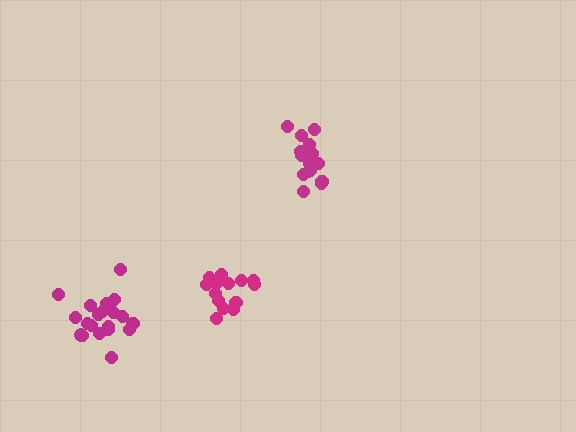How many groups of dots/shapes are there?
There are 3 groups.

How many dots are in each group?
Group 1: 15 dots, Group 2: 14 dots, Group 3: 20 dots (49 total).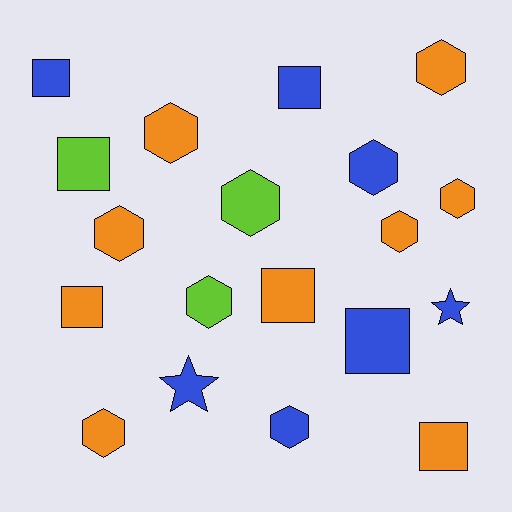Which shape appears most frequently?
Hexagon, with 10 objects.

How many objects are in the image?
There are 19 objects.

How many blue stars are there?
There are 2 blue stars.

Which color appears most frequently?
Orange, with 9 objects.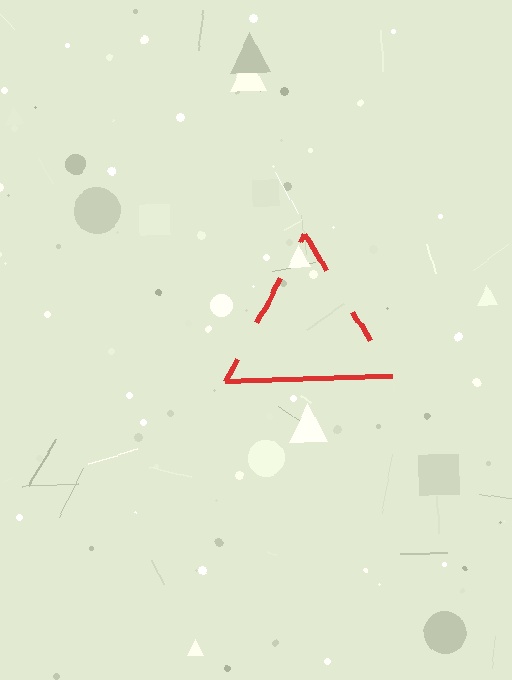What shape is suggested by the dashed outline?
The dashed outline suggests a triangle.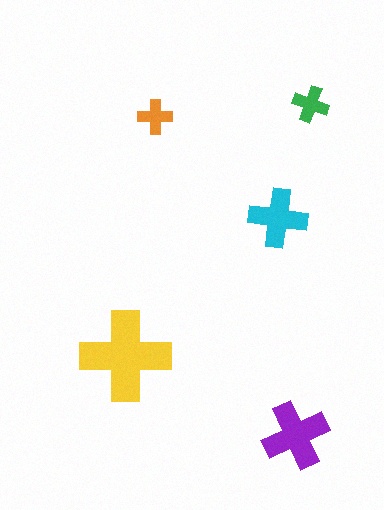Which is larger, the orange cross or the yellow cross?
The yellow one.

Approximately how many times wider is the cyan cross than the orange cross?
About 1.5 times wider.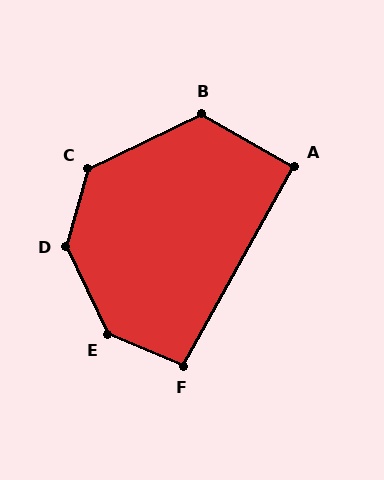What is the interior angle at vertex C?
Approximately 131 degrees (obtuse).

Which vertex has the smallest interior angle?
A, at approximately 90 degrees.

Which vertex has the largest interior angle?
D, at approximately 139 degrees.